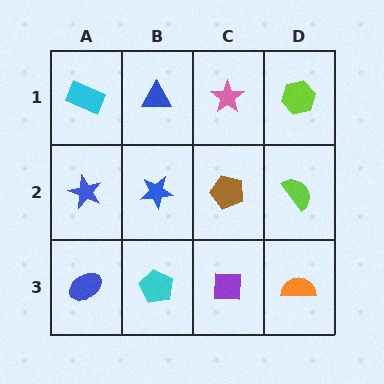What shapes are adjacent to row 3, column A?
A blue star (row 2, column A), a cyan pentagon (row 3, column B).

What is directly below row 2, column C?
A purple square.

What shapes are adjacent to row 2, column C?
A pink star (row 1, column C), a purple square (row 3, column C), a blue star (row 2, column B), a lime semicircle (row 2, column D).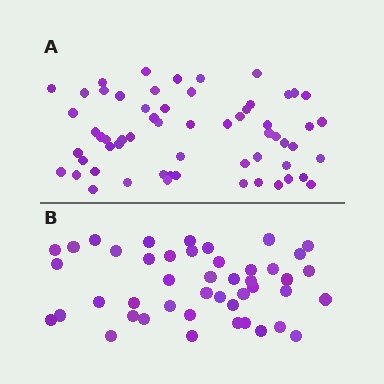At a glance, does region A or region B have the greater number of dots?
Region A (the top region) has more dots.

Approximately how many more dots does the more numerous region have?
Region A has approximately 15 more dots than region B.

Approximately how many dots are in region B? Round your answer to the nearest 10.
About 40 dots. (The exact count is 45, which rounds to 40.)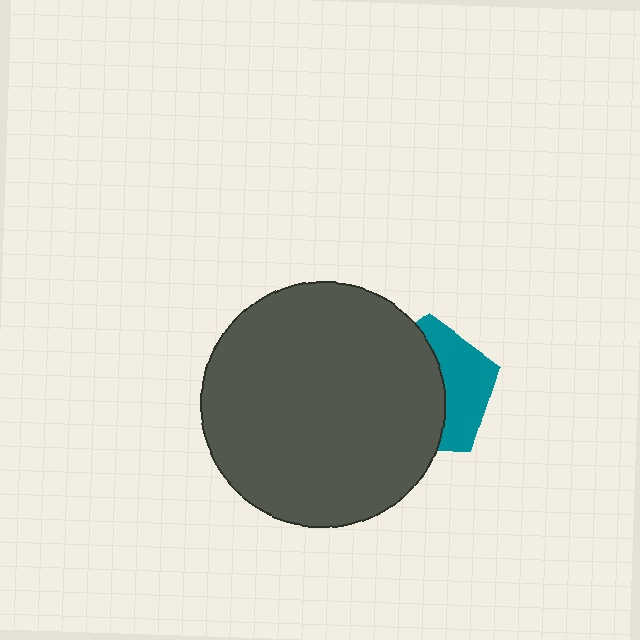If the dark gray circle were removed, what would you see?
You would see the complete teal pentagon.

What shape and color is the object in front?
The object in front is a dark gray circle.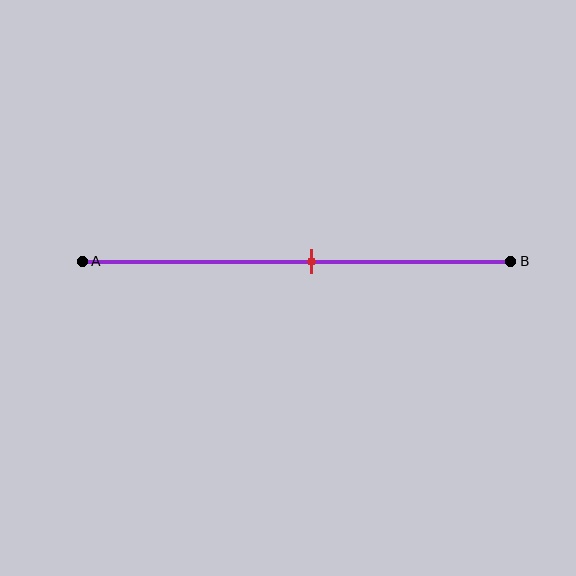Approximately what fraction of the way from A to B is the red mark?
The red mark is approximately 55% of the way from A to B.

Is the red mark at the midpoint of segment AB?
No, the mark is at about 55% from A, not at the 50% midpoint.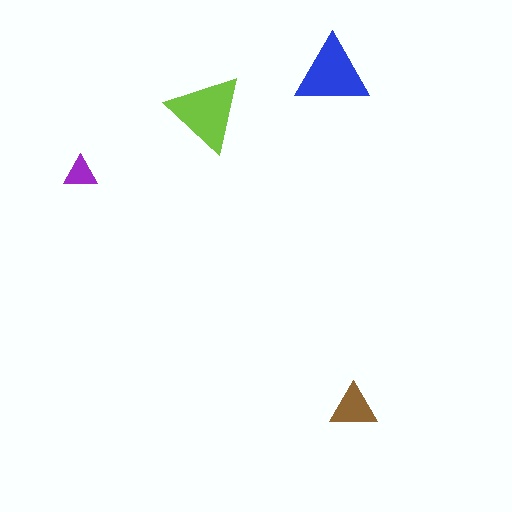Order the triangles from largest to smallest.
the lime one, the blue one, the brown one, the purple one.